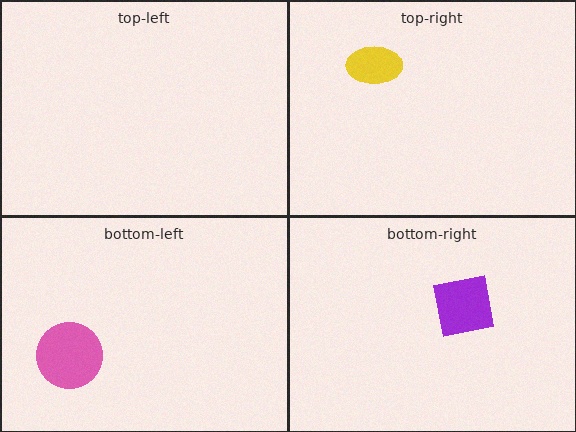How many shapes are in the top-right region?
1.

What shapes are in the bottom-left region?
The pink circle.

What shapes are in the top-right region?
The yellow ellipse.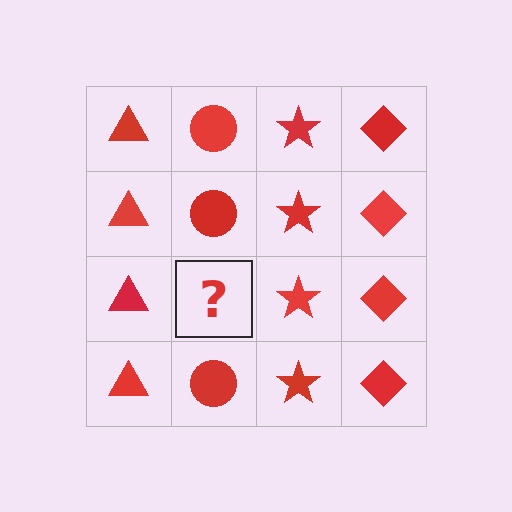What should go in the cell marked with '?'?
The missing cell should contain a red circle.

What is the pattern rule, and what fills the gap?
The rule is that each column has a consistent shape. The gap should be filled with a red circle.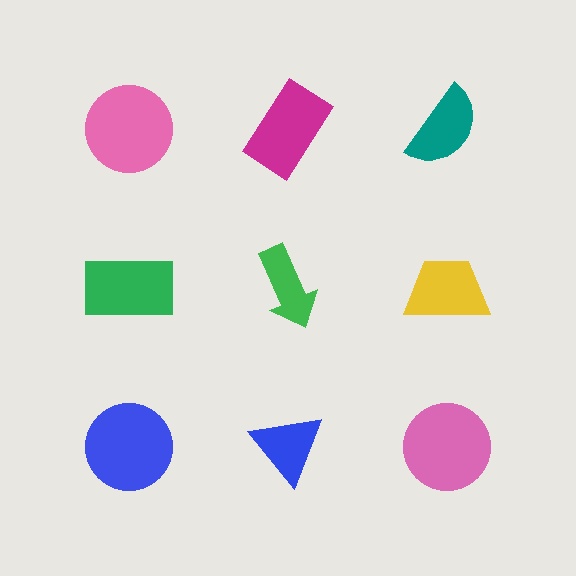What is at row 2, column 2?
A green arrow.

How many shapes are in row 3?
3 shapes.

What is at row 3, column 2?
A blue triangle.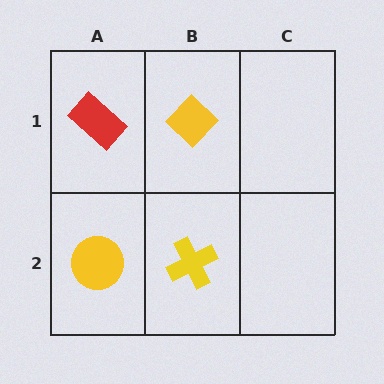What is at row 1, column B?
A yellow diamond.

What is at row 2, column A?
A yellow circle.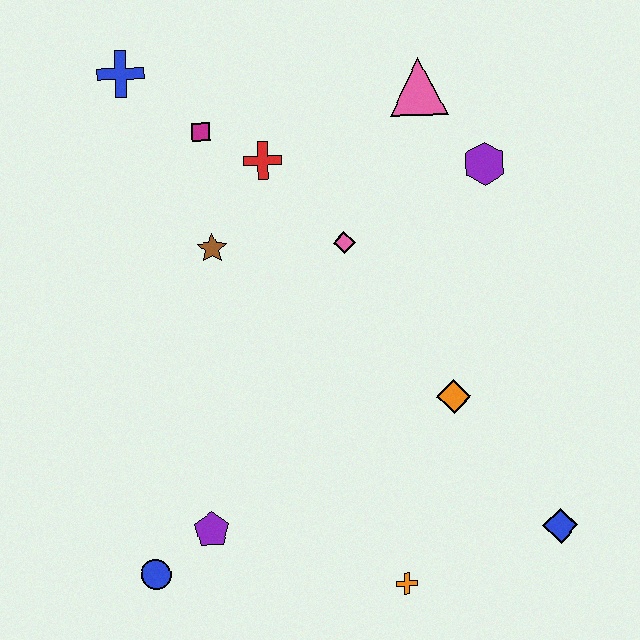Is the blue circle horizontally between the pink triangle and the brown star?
No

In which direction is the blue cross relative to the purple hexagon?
The blue cross is to the left of the purple hexagon.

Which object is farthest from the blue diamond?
The blue cross is farthest from the blue diamond.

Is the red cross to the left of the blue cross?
No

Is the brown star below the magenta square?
Yes